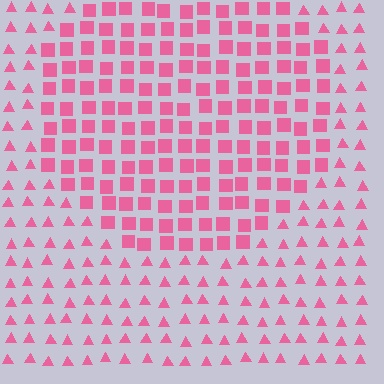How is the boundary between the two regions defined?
The boundary is defined by a change in element shape: squares inside vs. triangles outside. All elements share the same color and spacing.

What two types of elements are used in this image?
The image uses squares inside the circle region and triangles outside it.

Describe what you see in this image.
The image is filled with small pink elements arranged in a uniform grid. A circle-shaped region contains squares, while the surrounding area contains triangles. The boundary is defined purely by the change in element shape.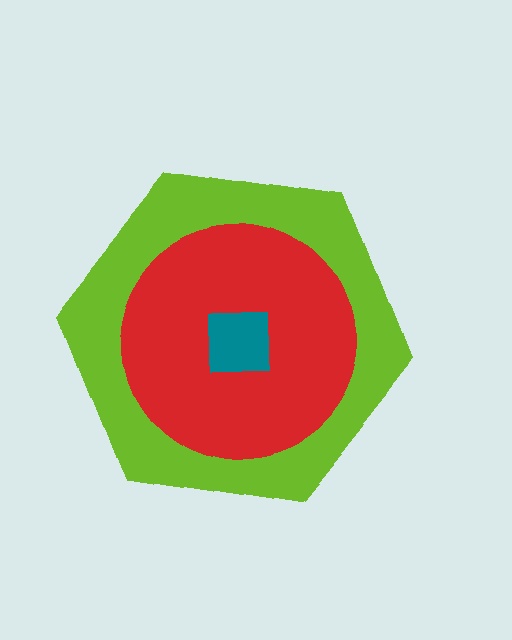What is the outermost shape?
The lime hexagon.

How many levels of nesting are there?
3.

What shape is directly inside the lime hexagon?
The red circle.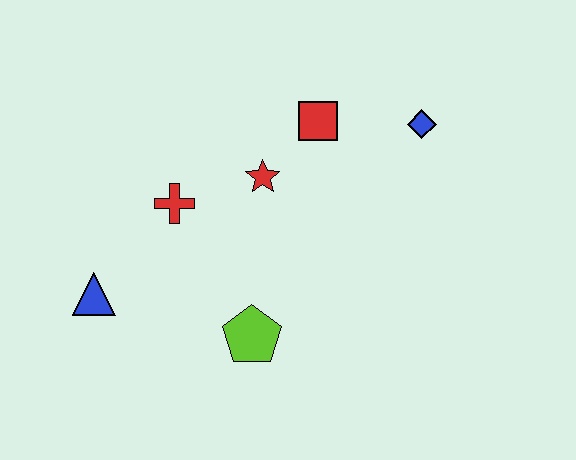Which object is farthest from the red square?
The blue triangle is farthest from the red square.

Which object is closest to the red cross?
The red star is closest to the red cross.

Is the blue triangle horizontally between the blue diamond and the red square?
No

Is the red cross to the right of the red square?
No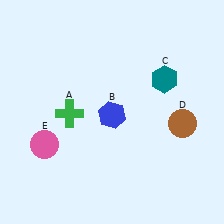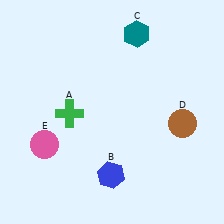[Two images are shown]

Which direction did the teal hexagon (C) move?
The teal hexagon (C) moved up.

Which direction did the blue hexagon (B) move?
The blue hexagon (B) moved down.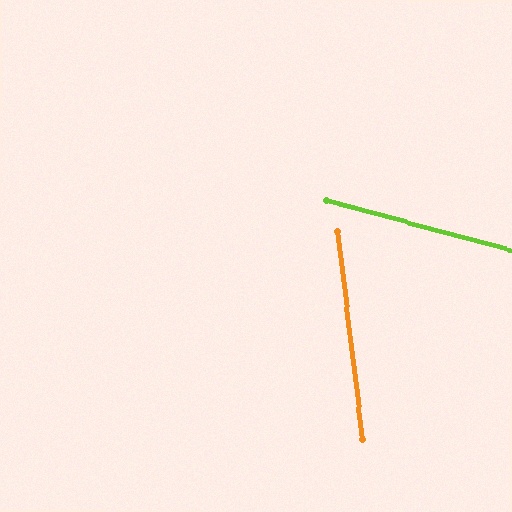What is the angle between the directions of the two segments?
Approximately 68 degrees.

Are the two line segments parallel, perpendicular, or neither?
Neither parallel nor perpendicular — they differ by about 68°.